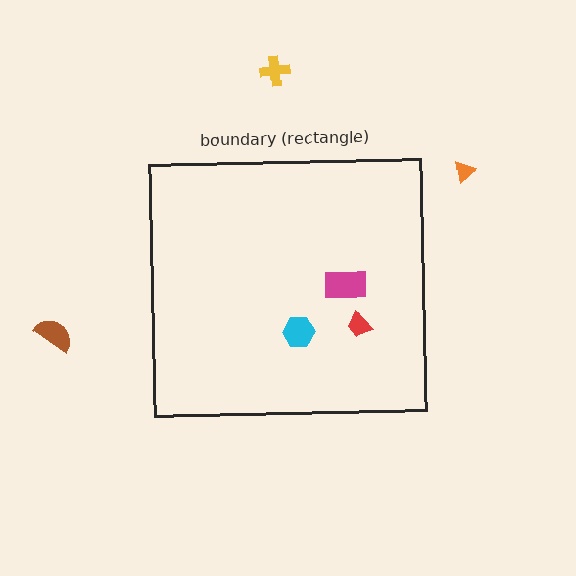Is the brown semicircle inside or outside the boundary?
Outside.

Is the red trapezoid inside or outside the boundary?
Inside.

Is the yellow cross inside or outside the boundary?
Outside.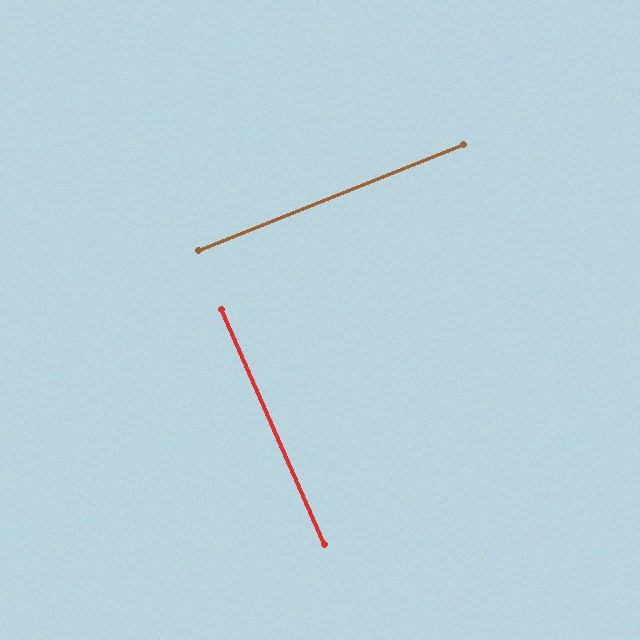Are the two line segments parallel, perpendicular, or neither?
Perpendicular — they meet at approximately 88°.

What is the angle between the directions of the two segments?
Approximately 88 degrees.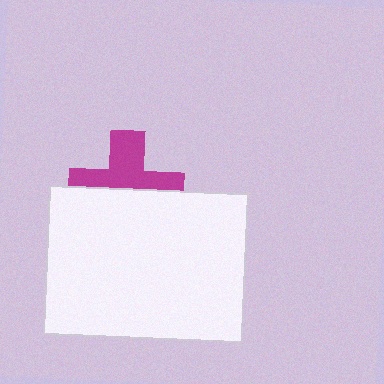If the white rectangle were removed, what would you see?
You would see the complete magenta cross.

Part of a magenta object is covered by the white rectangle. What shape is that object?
It is a cross.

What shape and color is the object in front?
The object in front is a white rectangle.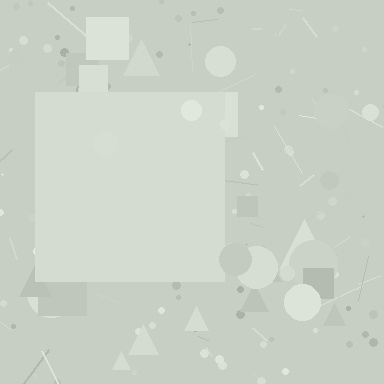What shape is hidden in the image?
A square is hidden in the image.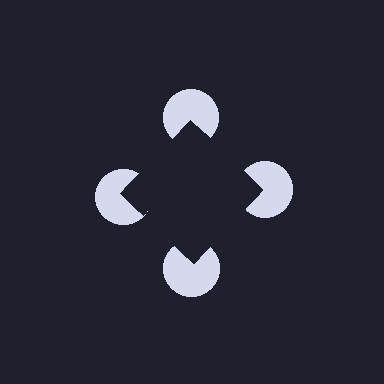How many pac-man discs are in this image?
There are 4 — one at each vertex of the illusory square.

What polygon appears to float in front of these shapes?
An illusory square — its edges are inferred from the aligned wedge cuts in the pac-man discs, not physically drawn.